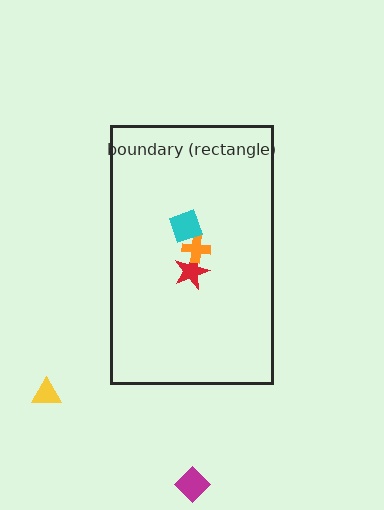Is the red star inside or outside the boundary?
Inside.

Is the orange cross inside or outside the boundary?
Inside.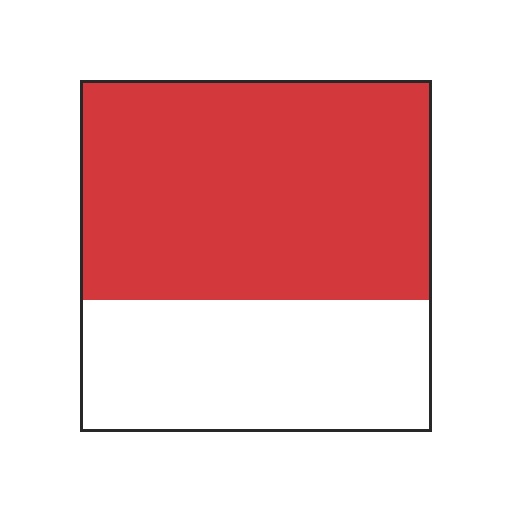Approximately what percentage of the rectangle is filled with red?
Approximately 60%.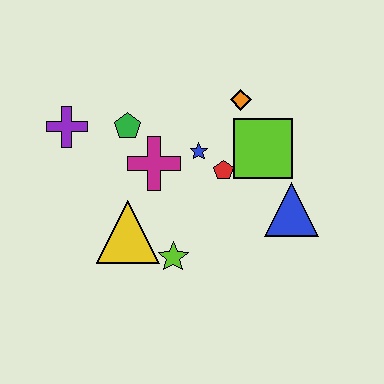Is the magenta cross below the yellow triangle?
No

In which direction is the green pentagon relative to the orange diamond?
The green pentagon is to the left of the orange diamond.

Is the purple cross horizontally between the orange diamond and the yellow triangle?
No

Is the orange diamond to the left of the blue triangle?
Yes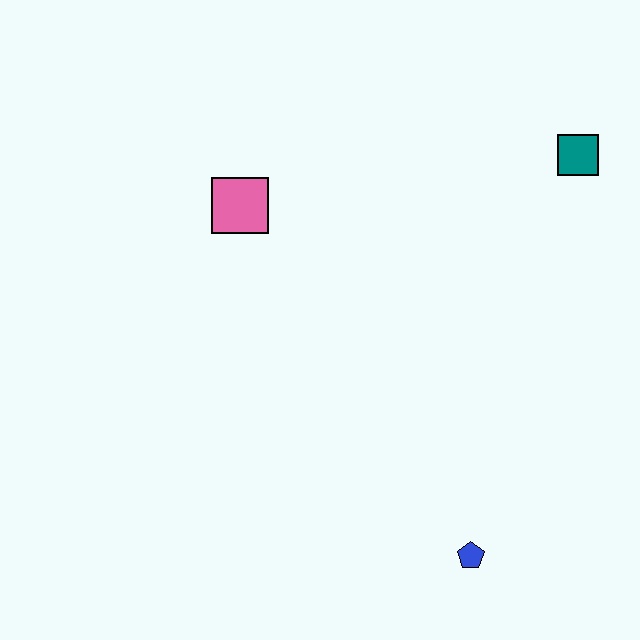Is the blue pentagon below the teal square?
Yes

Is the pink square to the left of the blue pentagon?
Yes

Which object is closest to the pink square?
The teal square is closest to the pink square.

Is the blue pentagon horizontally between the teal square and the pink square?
Yes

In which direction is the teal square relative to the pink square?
The teal square is to the right of the pink square.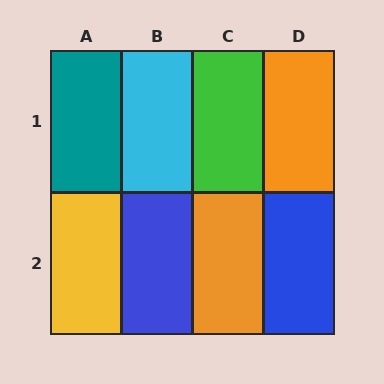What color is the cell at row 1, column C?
Green.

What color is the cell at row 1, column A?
Teal.